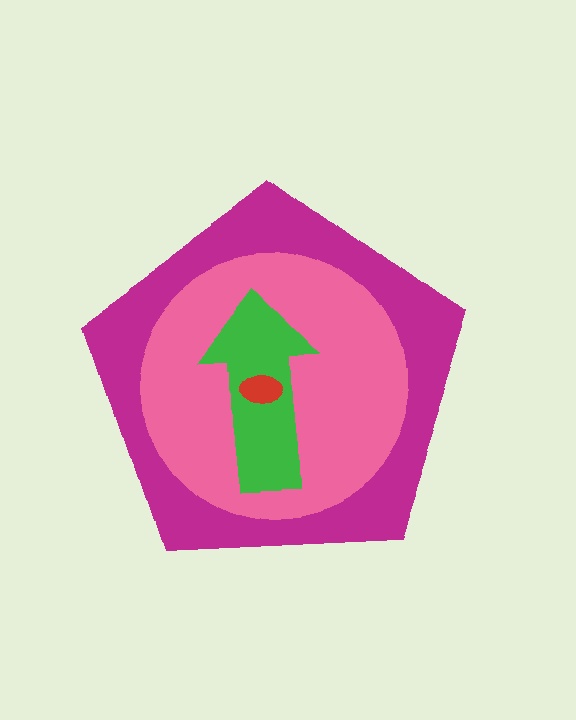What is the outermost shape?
The magenta pentagon.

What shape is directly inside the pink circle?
The green arrow.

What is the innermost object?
The red ellipse.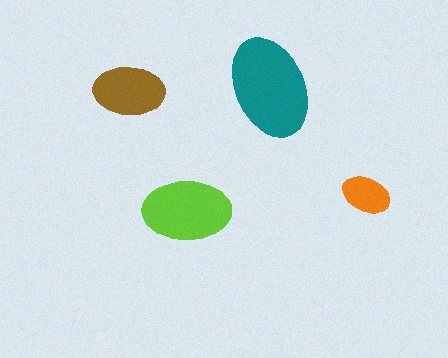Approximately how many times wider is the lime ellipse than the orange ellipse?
About 2 times wider.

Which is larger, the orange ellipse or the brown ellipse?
The brown one.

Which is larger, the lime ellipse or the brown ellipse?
The lime one.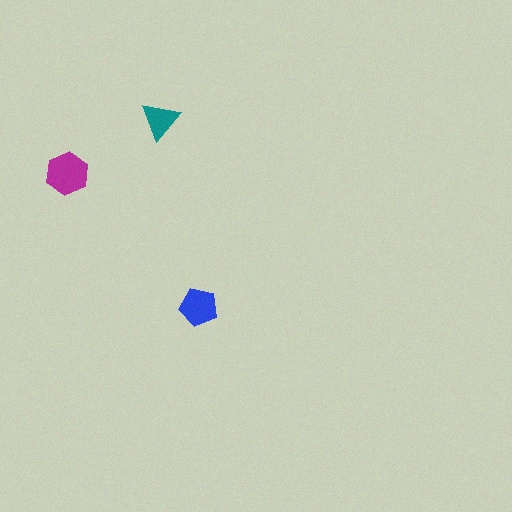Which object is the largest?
The magenta hexagon.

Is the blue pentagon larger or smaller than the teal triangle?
Larger.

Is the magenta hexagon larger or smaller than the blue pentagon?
Larger.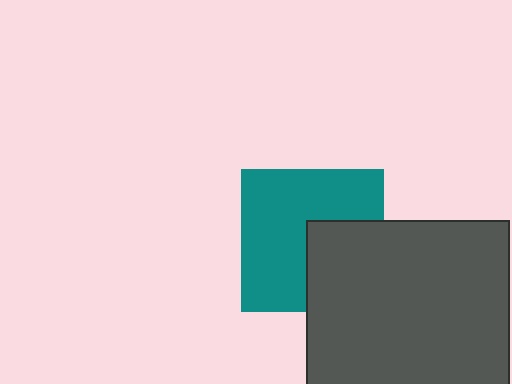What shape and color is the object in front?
The object in front is a dark gray square.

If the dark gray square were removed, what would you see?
You would see the complete teal square.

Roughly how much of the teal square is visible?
About half of it is visible (roughly 64%).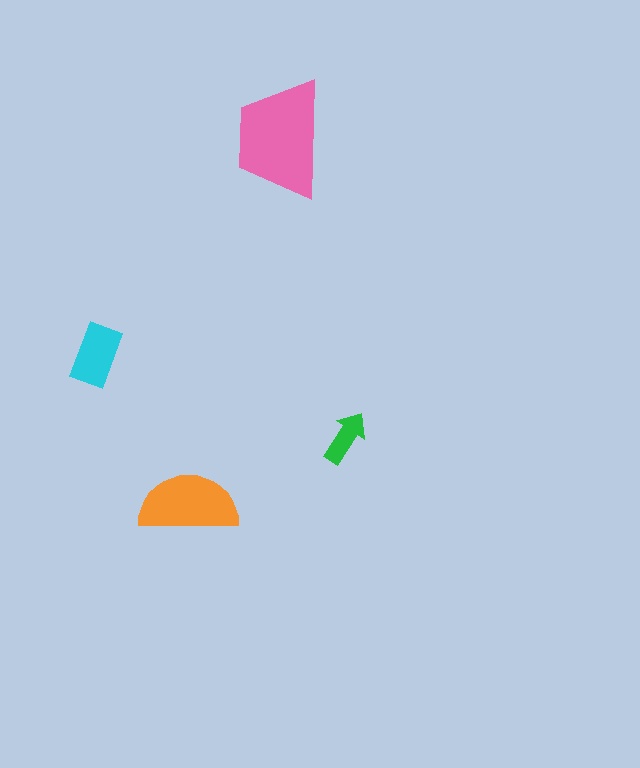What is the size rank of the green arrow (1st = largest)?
4th.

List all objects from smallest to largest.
The green arrow, the cyan rectangle, the orange semicircle, the pink trapezoid.